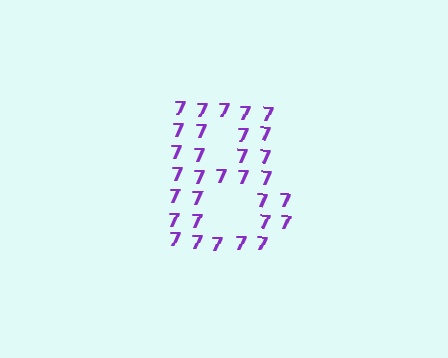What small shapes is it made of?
It is made of small digit 7's.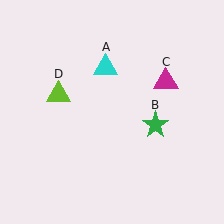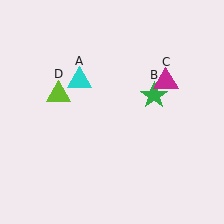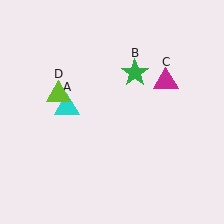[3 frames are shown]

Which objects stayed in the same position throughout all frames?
Magenta triangle (object C) and lime triangle (object D) remained stationary.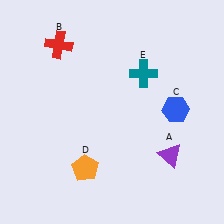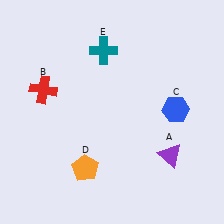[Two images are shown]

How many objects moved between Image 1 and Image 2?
2 objects moved between the two images.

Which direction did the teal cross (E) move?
The teal cross (E) moved left.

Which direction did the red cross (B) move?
The red cross (B) moved down.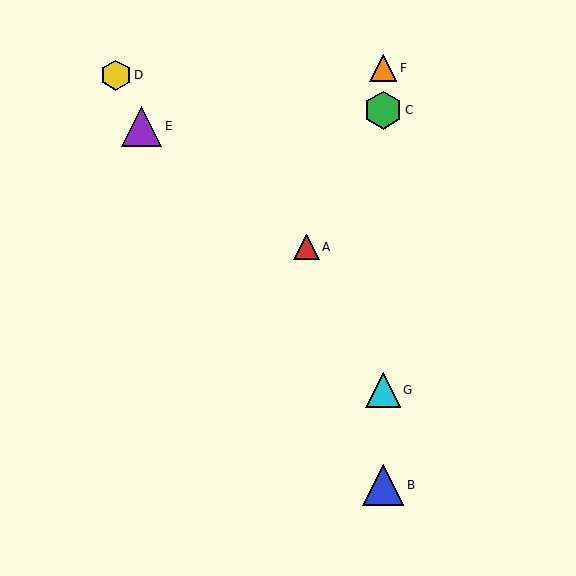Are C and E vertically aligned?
No, C is at x≈383 and E is at x≈142.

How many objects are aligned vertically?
4 objects (B, C, F, G) are aligned vertically.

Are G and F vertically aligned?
Yes, both are at x≈383.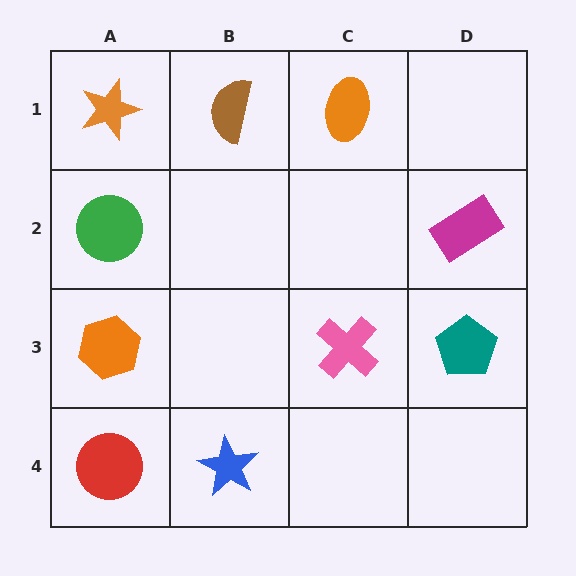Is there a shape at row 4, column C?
No, that cell is empty.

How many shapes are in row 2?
2 shapes.